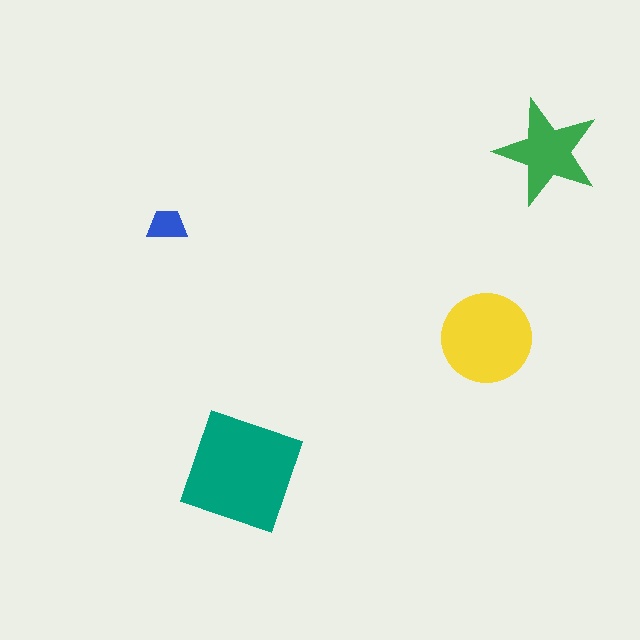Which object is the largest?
The teal square.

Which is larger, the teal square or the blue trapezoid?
The teal square.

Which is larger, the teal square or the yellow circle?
The teal square.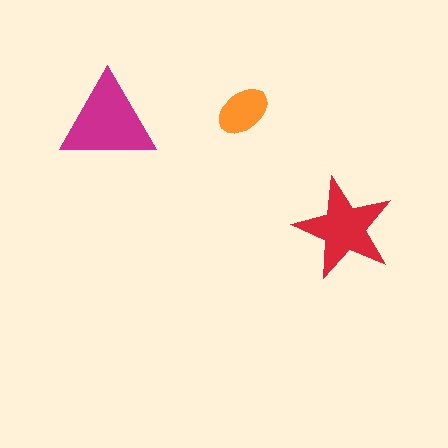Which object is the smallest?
The orange ellipse.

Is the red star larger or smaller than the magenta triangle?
Smaller.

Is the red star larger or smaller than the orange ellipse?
Larger.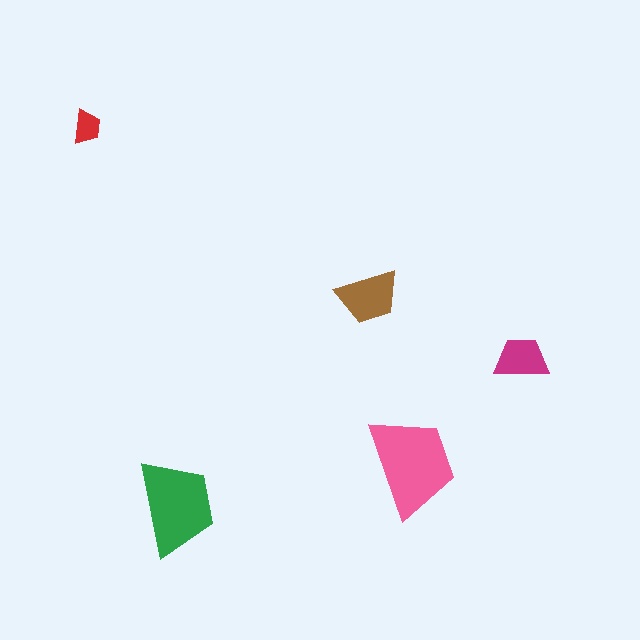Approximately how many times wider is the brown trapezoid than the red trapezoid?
About 2 times wider.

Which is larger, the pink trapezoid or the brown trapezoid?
The pink one.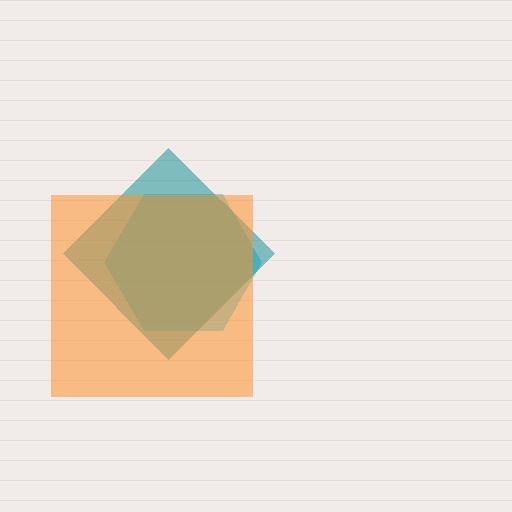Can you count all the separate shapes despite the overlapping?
Yes, there are 3 separate shapes.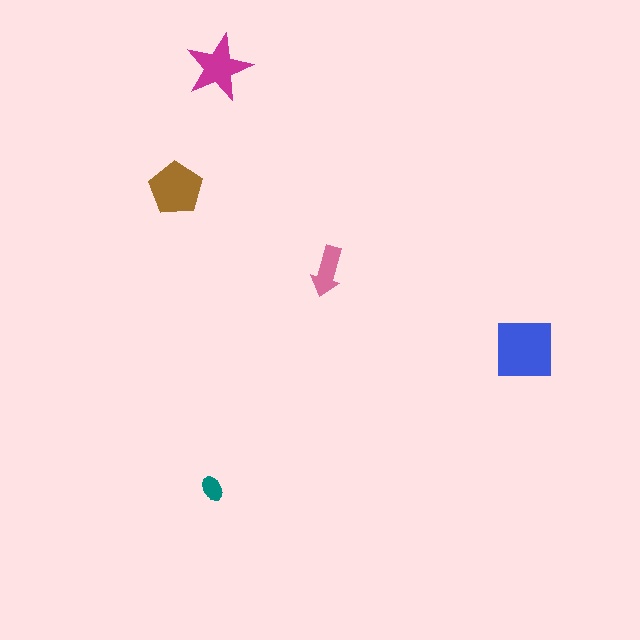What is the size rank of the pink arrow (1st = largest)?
4th.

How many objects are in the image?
There are 5 objects in the image.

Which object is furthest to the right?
The blue square is rightmost.